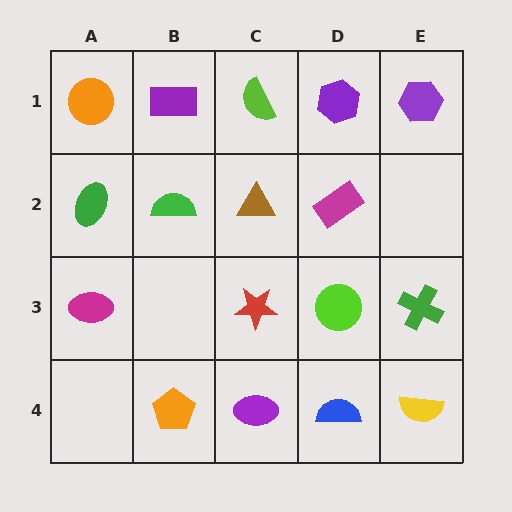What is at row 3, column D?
A lime circle.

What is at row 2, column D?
A magenta rectangle.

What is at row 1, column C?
A lime semicircle.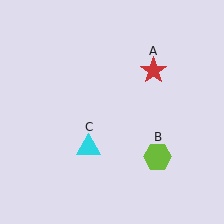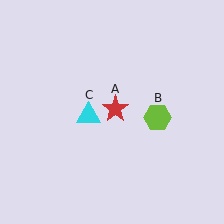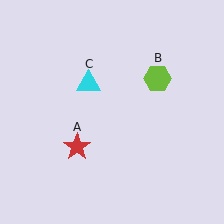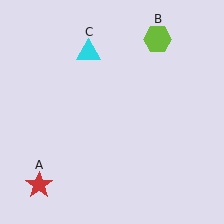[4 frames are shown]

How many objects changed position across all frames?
3 objects changed position: red star (object A), lime hexagon (object B), cyan triangle (object C).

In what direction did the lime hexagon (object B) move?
The lime hexagon (object B) moved up.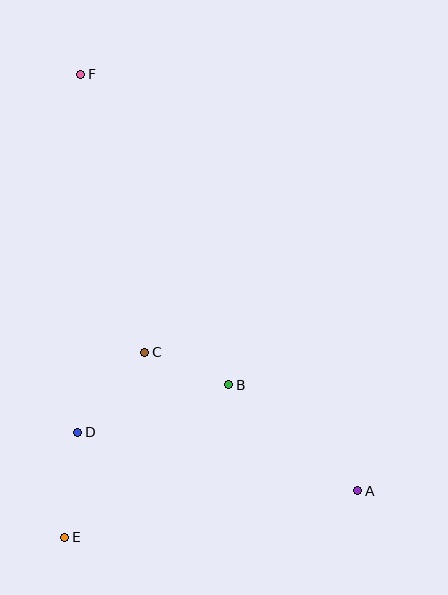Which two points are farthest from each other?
Points A and F are farthest from each other.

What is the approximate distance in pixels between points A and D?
The distance between A and D is approximately 286 pixels.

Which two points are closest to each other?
Points B and C are closest to each other.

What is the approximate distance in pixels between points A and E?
The distance between A and E is approximately 296 pixels.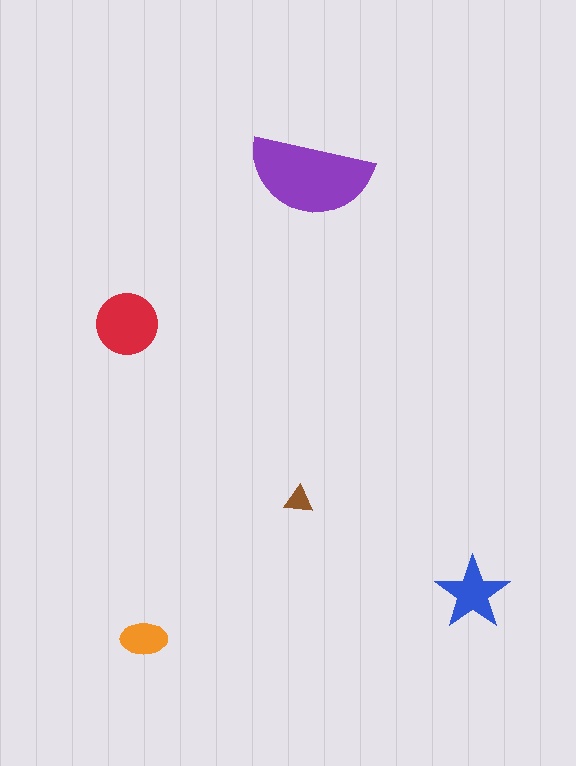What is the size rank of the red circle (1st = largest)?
2nd.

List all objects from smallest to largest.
The brown triangle, the orange ellipse, the blue star, the red circle, the purple semicircle.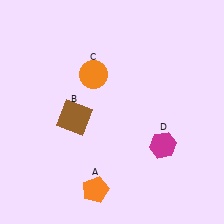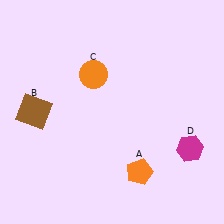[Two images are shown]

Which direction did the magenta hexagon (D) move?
The magenta hexagon (D) moved right.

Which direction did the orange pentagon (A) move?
The orange pentagon (A) moved right.